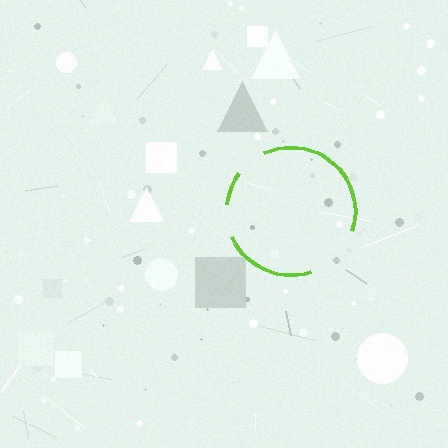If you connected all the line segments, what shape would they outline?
They would outline a circle.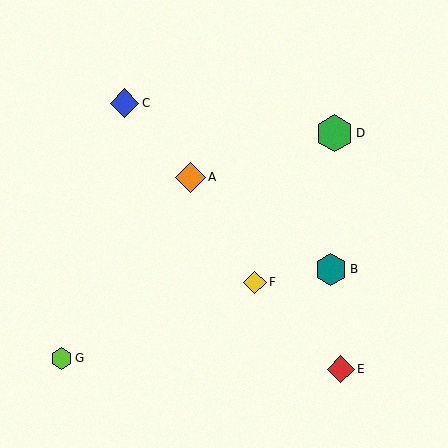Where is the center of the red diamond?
The center of the red diamond is at (341, 369).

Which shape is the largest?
The green hexagon (labeled D) is the largest.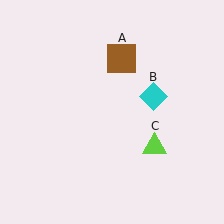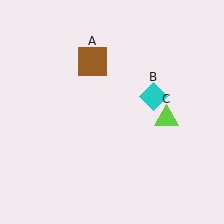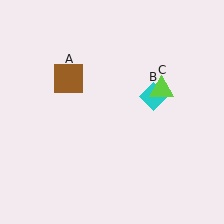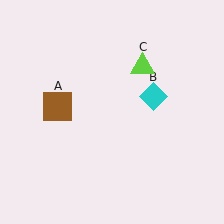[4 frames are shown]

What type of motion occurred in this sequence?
The brown square (object A), lime triangle (object C) rotated counterclockwise around the center of the scene.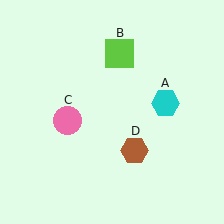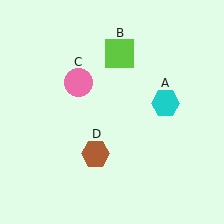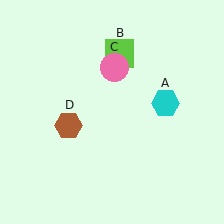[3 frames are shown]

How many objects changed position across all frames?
2 objects changed position: pink circle (object C), brown hexagon (object D).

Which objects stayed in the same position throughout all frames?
Cyan hexagon (object A) and lime square (object B) remained stationary.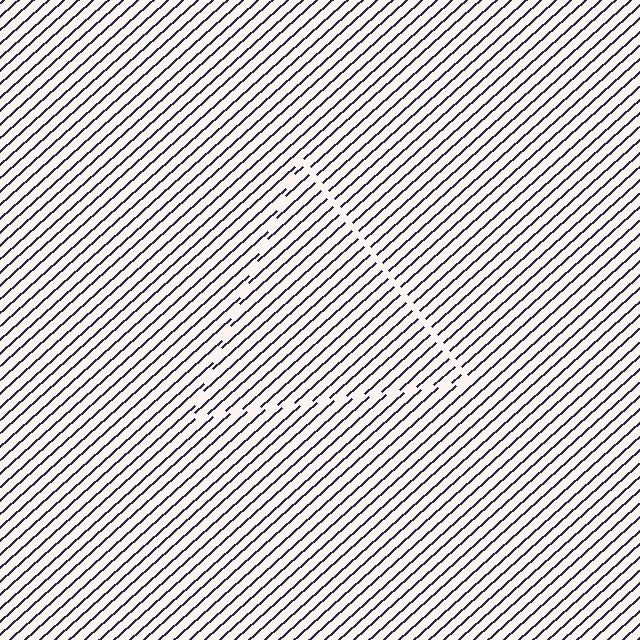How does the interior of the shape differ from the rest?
The interior of the shape contains the same grating, shifted by half a period — the contour is defined by the phase discontinuity where line-ends from the inner and outer gratings abut.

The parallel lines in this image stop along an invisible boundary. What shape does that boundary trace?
An illusory triangle. The interior of the shape contains the same grating, shifted by half a period — the contour is defined by the phase discontinuity where line-ends from the inner and outer gratings abut.